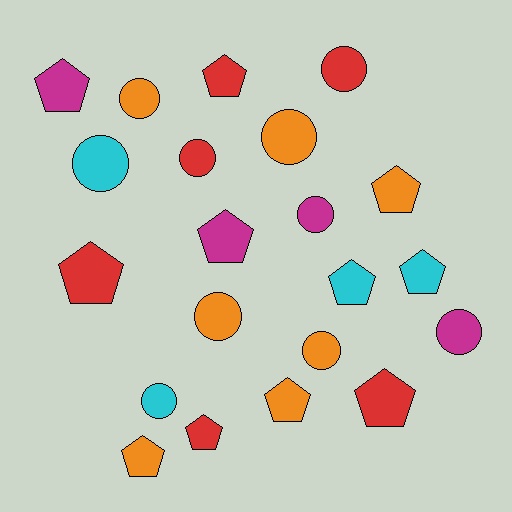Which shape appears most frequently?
Pentagon, with 11 objects.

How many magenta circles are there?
There are 2 magenta circles.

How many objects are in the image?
There are 21 objects.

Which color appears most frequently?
Orange, with 7 objects.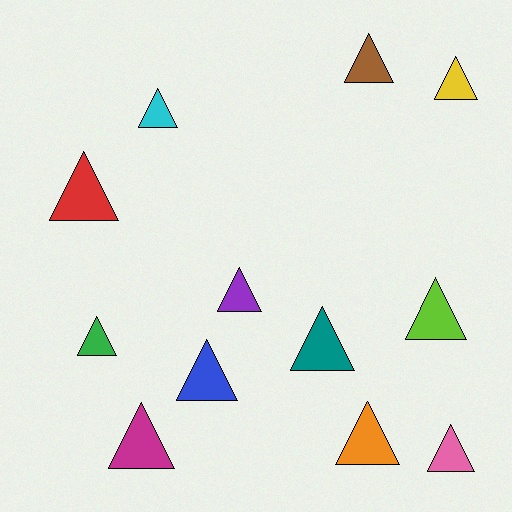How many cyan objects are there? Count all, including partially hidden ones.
There is 1 cyan object.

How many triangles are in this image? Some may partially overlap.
There are 12 triangles.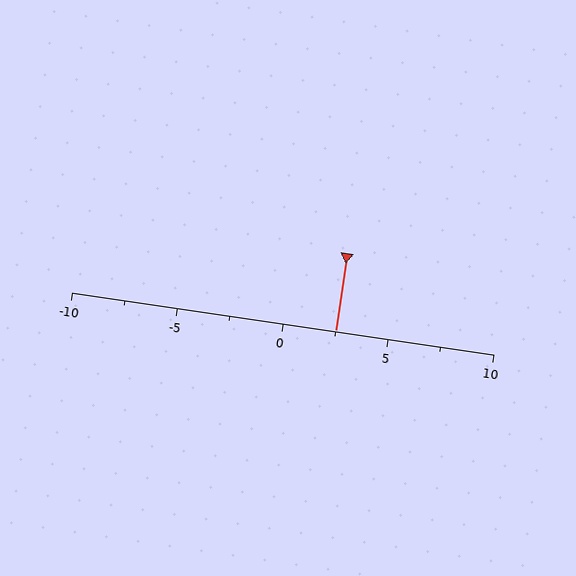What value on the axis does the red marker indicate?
The marker indicates approximately 2.5.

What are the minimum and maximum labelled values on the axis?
The axis runs from -10 to 10.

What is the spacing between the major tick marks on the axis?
The major ticks are spaced 5 apart.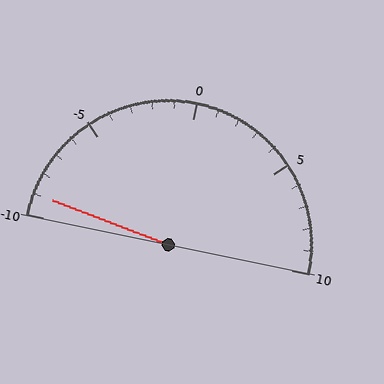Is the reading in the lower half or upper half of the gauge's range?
The reading is in the lower half of the range (-10 to 10).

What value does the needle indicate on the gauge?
The needle indicates approximately -9.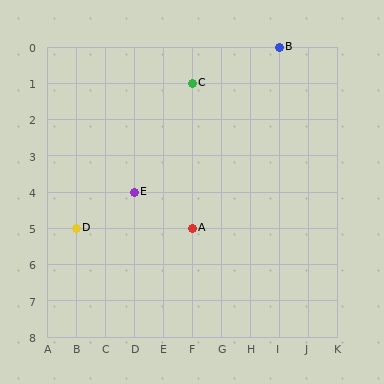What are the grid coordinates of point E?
Point E is at grid coordinates (D, 4).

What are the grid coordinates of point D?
Point D is at grid coordinates (B, 5).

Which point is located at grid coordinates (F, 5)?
Point A is at (F, 5).